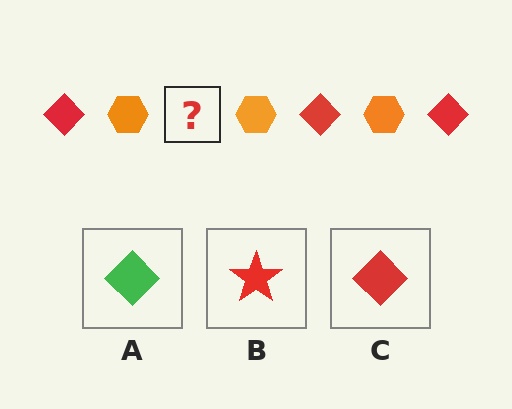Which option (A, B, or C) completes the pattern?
C.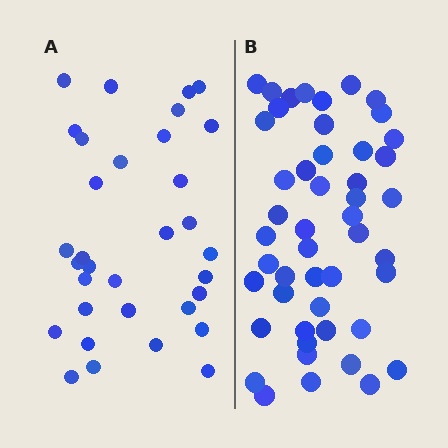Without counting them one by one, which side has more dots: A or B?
Region B (the right region) has more dots.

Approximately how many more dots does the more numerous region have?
Region B has approximately 15 more dots than region A.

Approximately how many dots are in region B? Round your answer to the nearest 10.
About 50 dots. (The exact count is 48, which rounds to 50.)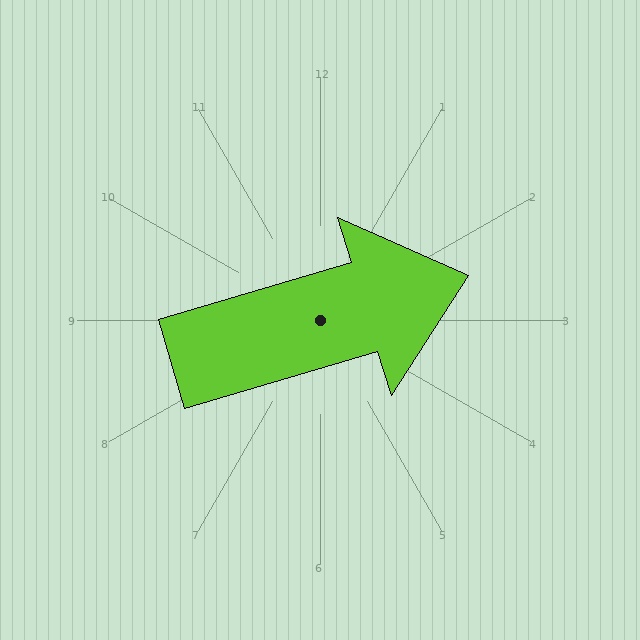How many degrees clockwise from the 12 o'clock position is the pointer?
Approximately 73 degrees.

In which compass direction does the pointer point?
East.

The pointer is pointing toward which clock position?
Roughly 2 o'clock.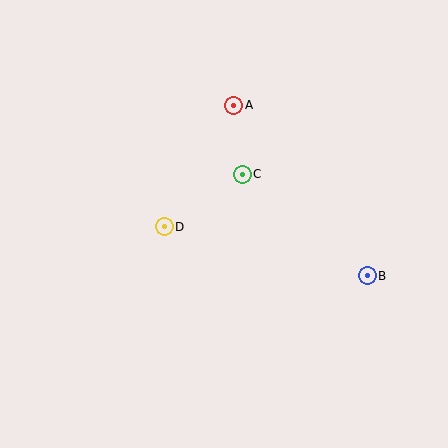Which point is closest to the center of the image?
Point C at (242, 174) is closest to the center.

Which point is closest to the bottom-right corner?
Point B is closest to the bottom-right corner.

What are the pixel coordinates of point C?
Point C is at (242, 174).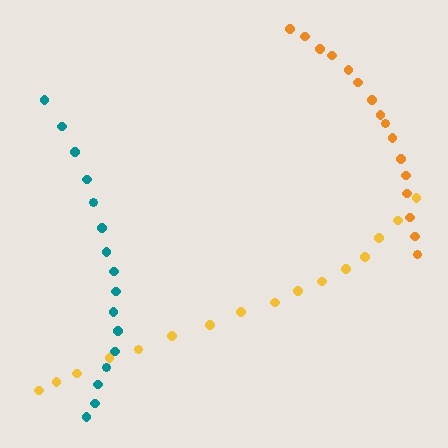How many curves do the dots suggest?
There are 3 distinct paths.